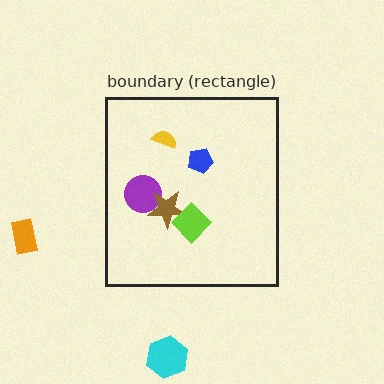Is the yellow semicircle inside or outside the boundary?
Inside.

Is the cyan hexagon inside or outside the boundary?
Outside.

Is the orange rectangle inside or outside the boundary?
Outside.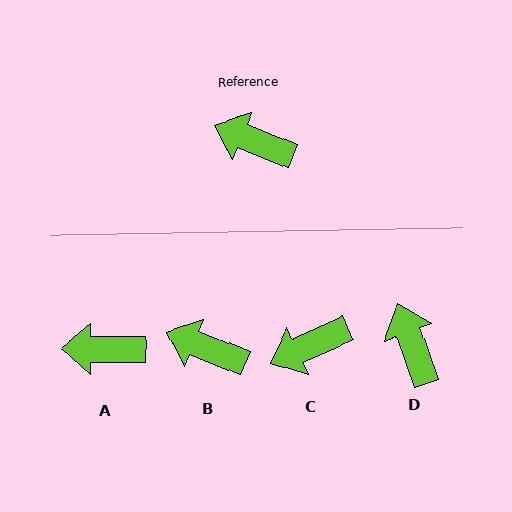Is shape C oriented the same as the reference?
No, it is off by about 46 degrees.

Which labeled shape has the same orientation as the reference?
B.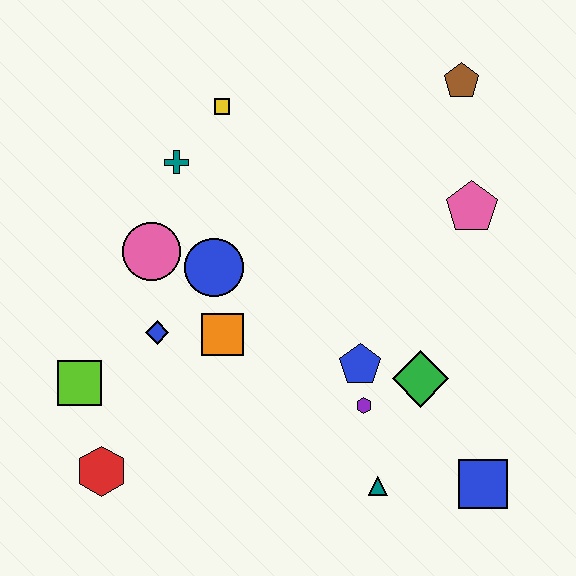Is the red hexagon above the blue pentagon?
No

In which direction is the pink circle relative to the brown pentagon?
The pink circle is to the left of the brown pentagon.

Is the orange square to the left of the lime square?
No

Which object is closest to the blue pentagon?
The purple hexagon is closest to the blue pentagon.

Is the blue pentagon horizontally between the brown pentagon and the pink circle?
Yes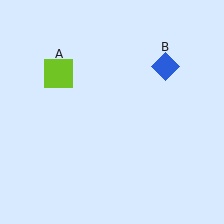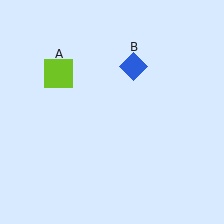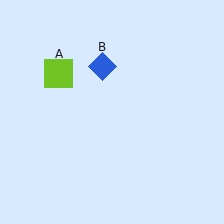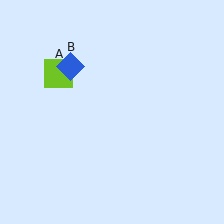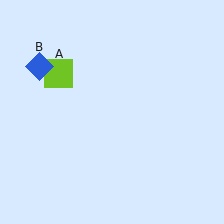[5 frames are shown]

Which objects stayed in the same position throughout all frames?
Lime square (object A) remained stationary.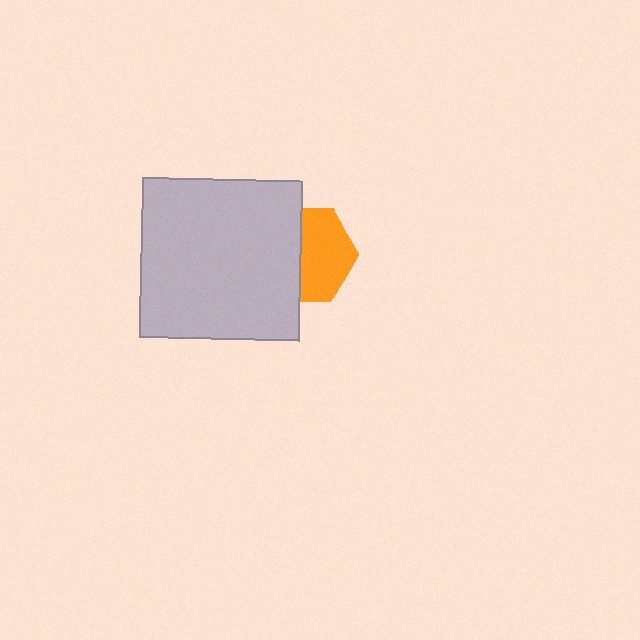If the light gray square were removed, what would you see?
You would see the complete orange hexagon.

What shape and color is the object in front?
The object in front is a light gray square.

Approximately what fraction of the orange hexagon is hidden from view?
Roughly 46% of the orange hexagon is hidden behind the light gray square.